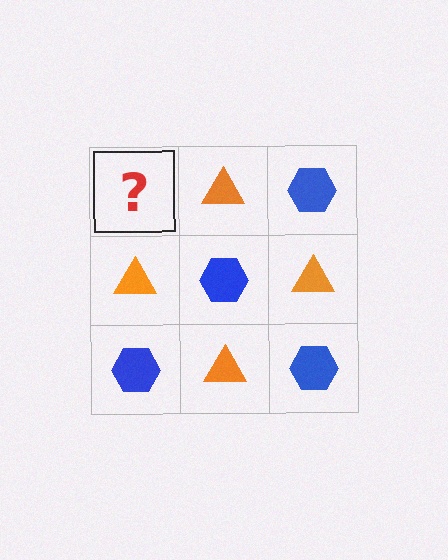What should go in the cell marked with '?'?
The missing cell should contain a blue hexagon.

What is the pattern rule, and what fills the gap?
The rule is that it alternates blue hexagon and orange triangle in a checkerboard pattern. The gap should be filled with a blue hexagon.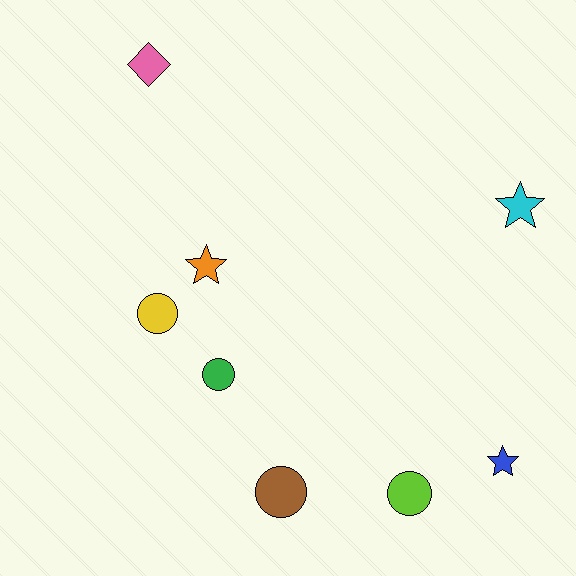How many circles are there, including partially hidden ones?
There are 4 circles.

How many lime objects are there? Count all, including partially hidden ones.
There is 1 lime object.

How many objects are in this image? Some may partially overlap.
There are 8 objects.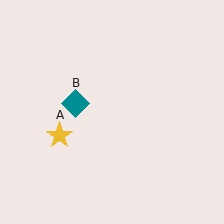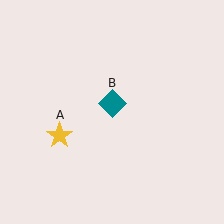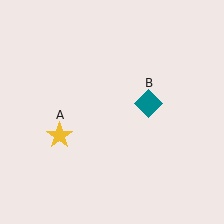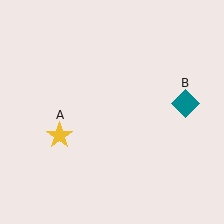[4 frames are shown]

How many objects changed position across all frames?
1 object changed position: teal diamond (object B).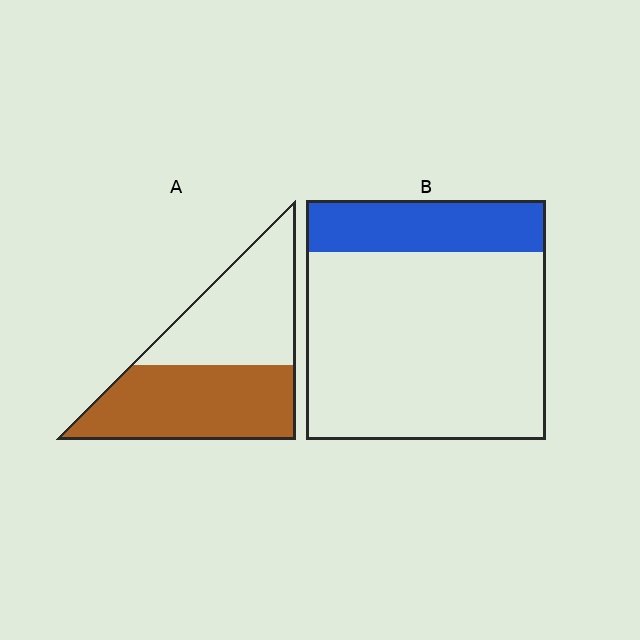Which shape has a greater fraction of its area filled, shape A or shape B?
Shape A.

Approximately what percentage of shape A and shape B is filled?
A is approximately 55% and B is approximately 20%.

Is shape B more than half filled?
No.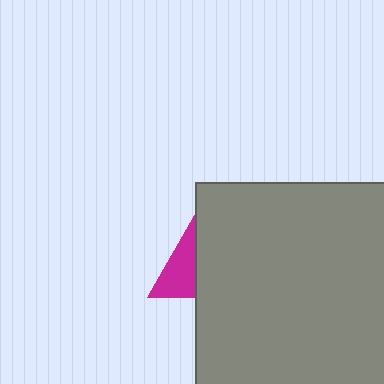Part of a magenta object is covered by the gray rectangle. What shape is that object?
It is a triangle.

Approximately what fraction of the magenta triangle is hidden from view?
Roughly 62% of the magenta triangle is hidden behind the gray rectangle.